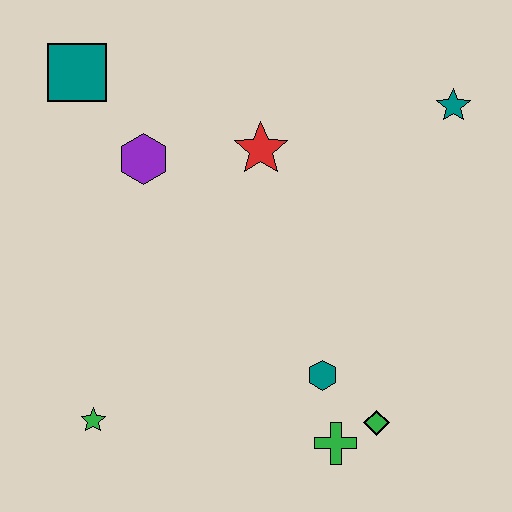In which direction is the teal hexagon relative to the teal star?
The teal hexagon is below the teal star.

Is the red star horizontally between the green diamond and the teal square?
Yes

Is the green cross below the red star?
Yes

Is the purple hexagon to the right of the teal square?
Yes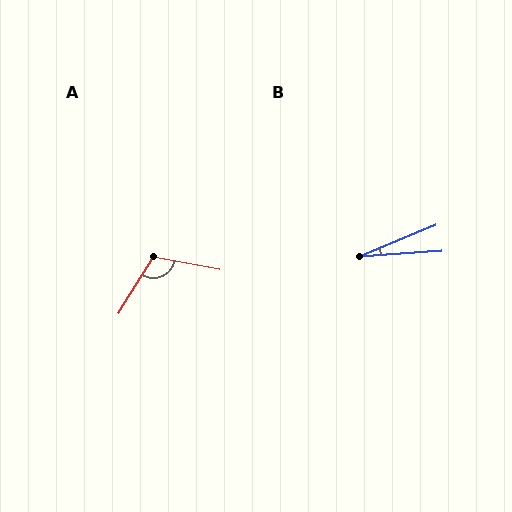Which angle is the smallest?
B, at approximately 19 degrees.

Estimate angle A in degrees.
Approximately 111 degrees.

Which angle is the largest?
A, at approximately 111 degrees.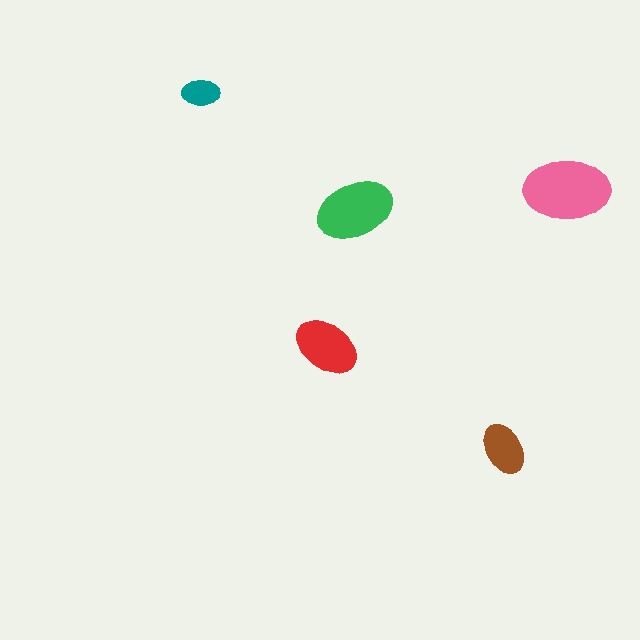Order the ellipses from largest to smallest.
the pink one, the green one, the red one, the brown one, the teal one.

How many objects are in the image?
There are 5 objects in the image.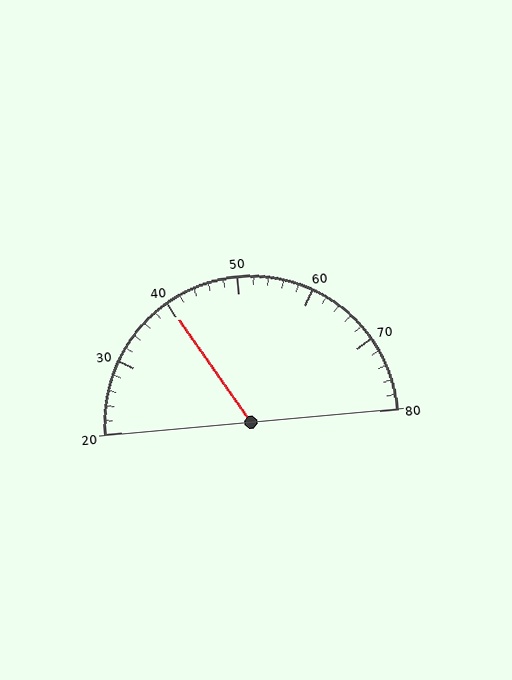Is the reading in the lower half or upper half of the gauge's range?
The reading is in the lower half of the range (20 to 80).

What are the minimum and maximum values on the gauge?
The gauge ranges from 20 to 80.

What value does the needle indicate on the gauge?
The needle indicates approximately 40.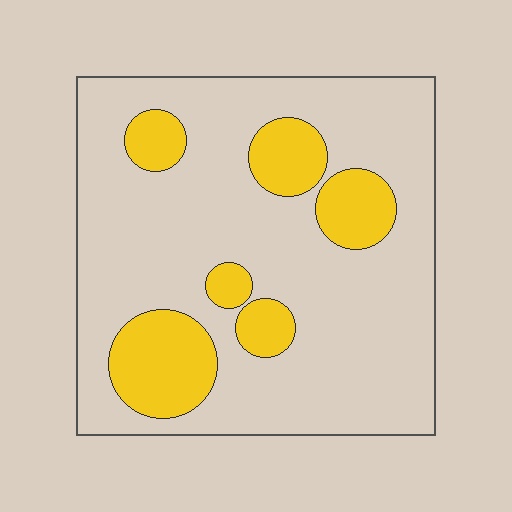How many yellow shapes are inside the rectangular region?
6.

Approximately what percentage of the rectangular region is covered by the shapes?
Approximately 20%.